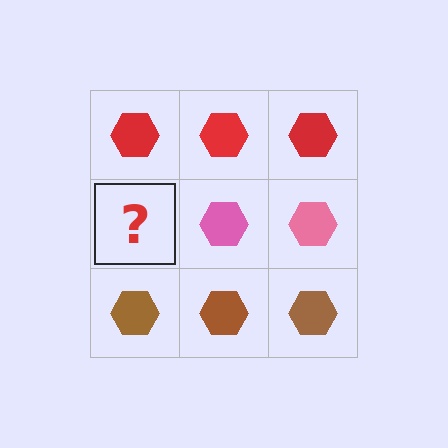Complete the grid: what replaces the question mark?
The question mark should be replaced with a pink hexagon.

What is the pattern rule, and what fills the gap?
The rule is that each row has a consistent color. The gap should be filled with a pink hexagon.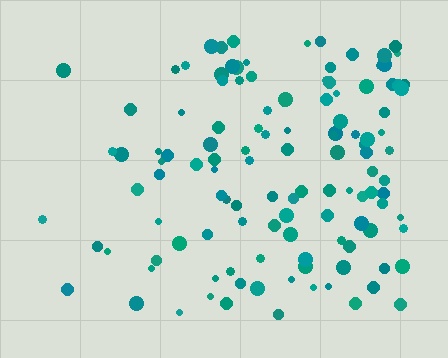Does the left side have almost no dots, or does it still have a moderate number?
Still a moderate number, just noticeably fewer than the right.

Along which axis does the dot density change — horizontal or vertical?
Horizontal.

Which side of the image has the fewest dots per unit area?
The left.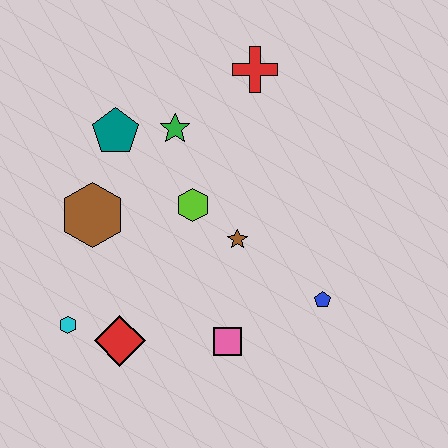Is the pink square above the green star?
No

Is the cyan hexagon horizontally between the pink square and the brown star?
No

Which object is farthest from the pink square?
The red cross is farthest from the pink square.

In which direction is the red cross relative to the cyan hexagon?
The red cross is above the cyan hexagon.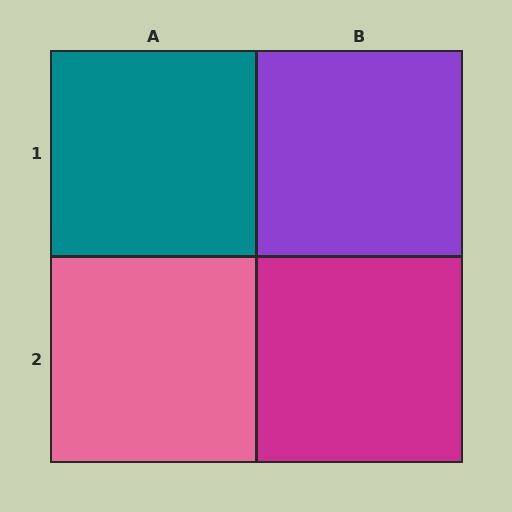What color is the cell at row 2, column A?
Pink.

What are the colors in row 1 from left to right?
Teal, purple.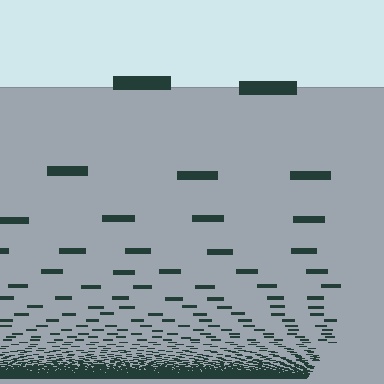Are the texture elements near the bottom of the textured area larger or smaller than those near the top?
Smaller. The gradient is inverted — elements near the bottom are smaller and denser.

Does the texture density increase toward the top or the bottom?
Density increases toward the bottom.